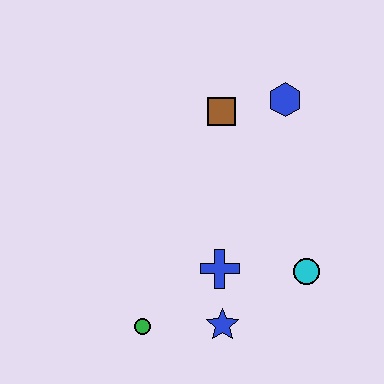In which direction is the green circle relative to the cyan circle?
The green circle is to the left of the cyan circle.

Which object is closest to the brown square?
The blue hexagon is closest to the brown square.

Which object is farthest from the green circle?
The blue hexagon is farthest from the green circle.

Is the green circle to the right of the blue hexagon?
No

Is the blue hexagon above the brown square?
Yes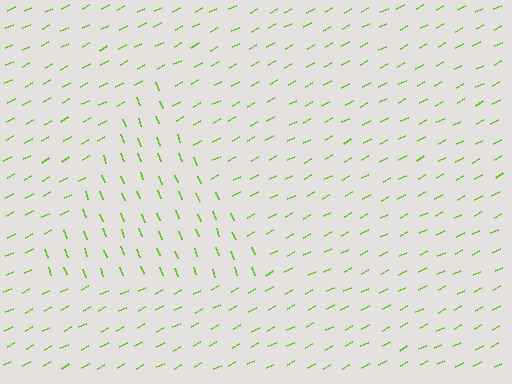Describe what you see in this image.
The image is filled with small lime line segments. A triangle region in the image has lines oriented differently from the surrounding lines, creating a visible texture boundary.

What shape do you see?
I see a triangle.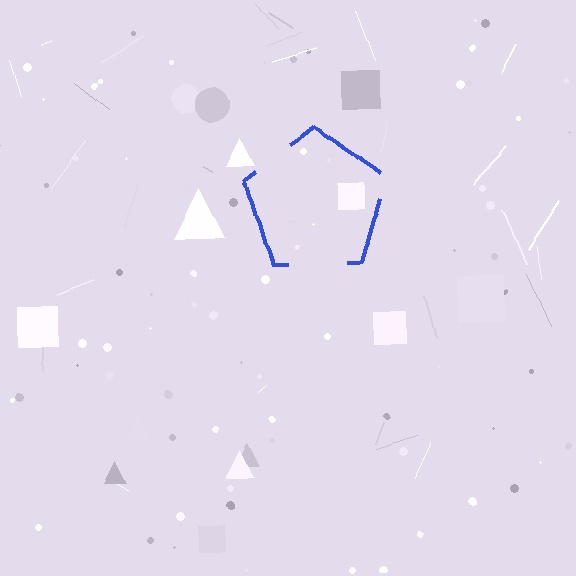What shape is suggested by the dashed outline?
The dashed outline suggests a pentagon.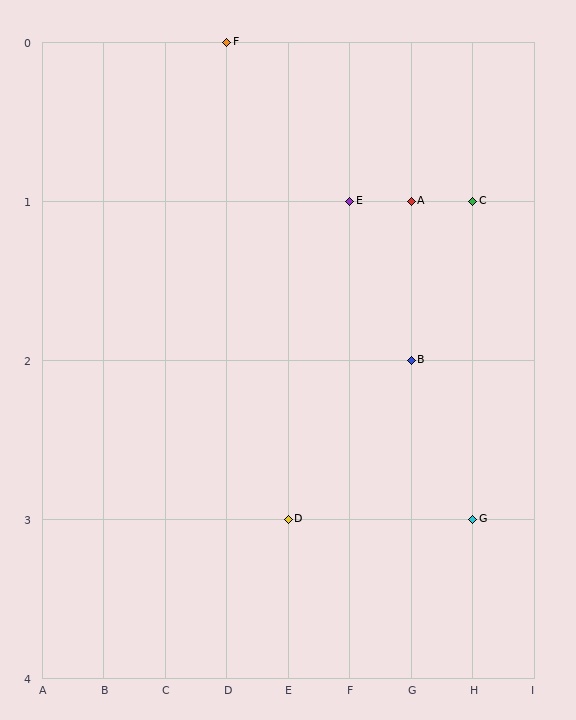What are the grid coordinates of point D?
Point D is at grid coordinates (E, 3).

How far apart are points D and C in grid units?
Points D and C are 3 columns and 2 rows apart (about 3.6 grid units diagonally).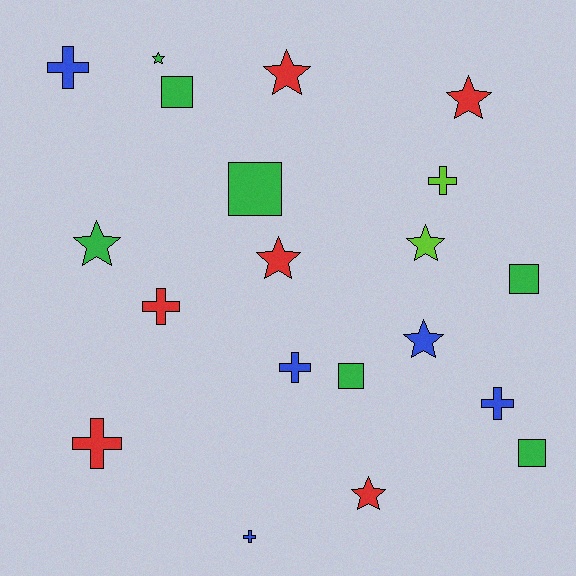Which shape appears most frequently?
Star, with 8 objects.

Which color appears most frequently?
Green, with 7 objects.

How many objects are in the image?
There are 20 objects.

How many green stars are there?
There are 2 green stars.